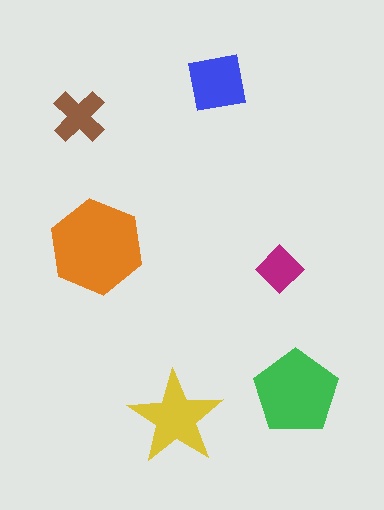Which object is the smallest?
The magenta diamond.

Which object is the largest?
The orange hexagon.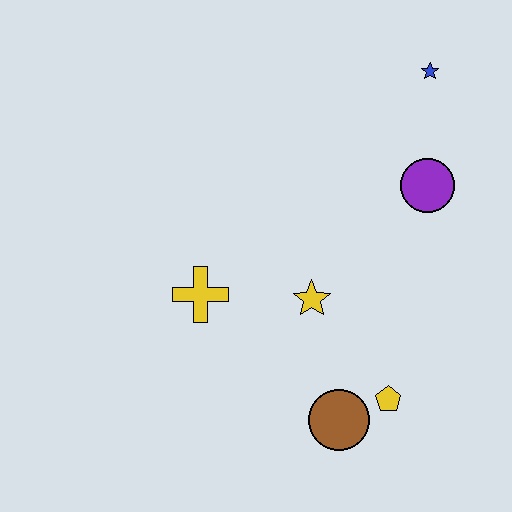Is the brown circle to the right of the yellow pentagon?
No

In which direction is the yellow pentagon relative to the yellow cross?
The yellow pentagon is to the right of the yellow cross.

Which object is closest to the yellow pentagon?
The brown circle is closest to the yellow pentagon.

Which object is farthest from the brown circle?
The blue star is farthest from the brown circle.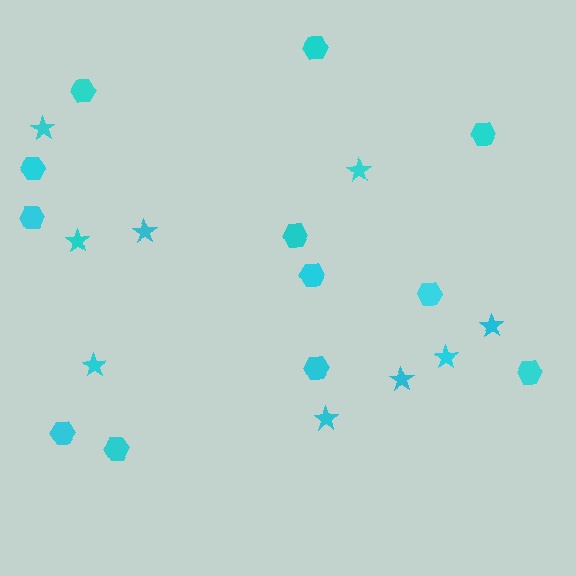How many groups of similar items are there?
There are 2 groups: one group of stars (9) and one group of hexagons (12).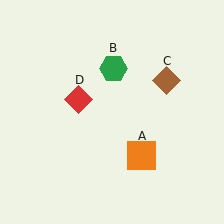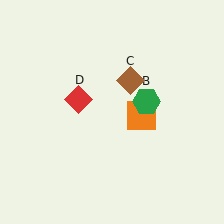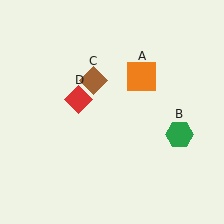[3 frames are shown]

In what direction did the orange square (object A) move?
The orange square (object A) moved up.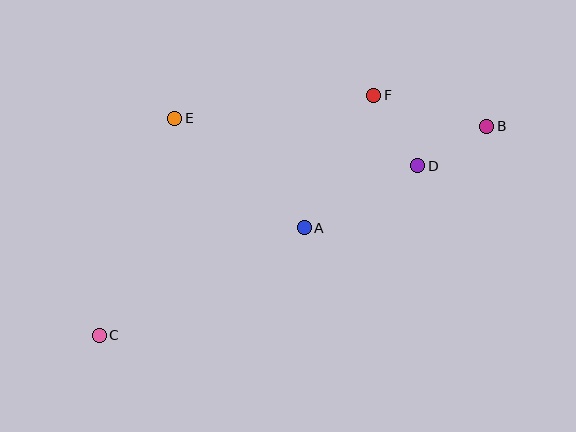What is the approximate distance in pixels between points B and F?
The distance between B and F is approximately 117 pixels.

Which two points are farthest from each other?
Points B and C are farthest from each other.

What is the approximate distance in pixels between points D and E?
The distance between D and E is approximately 247 pixels.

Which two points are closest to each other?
Points B and D are closest to each other.